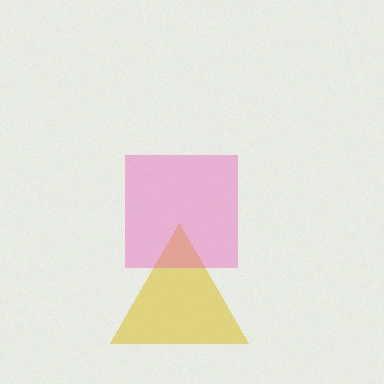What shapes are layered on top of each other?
The layered shapes are: a yellow triangle, a pink square.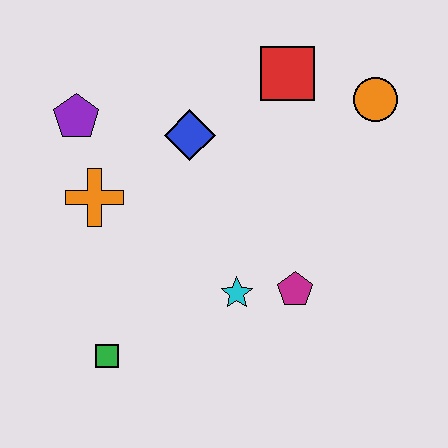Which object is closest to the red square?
The orange circle is closest to the red square.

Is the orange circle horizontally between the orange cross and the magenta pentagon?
No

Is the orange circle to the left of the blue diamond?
No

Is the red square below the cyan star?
No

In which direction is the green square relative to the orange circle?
The green square is to the left of the orange circle.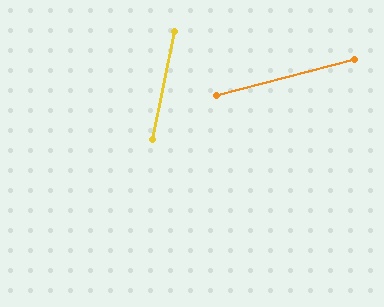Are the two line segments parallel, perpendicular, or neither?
Neither parallel nor perpendicular — they differ by about 64°.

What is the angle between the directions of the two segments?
Approximately 64 degrees.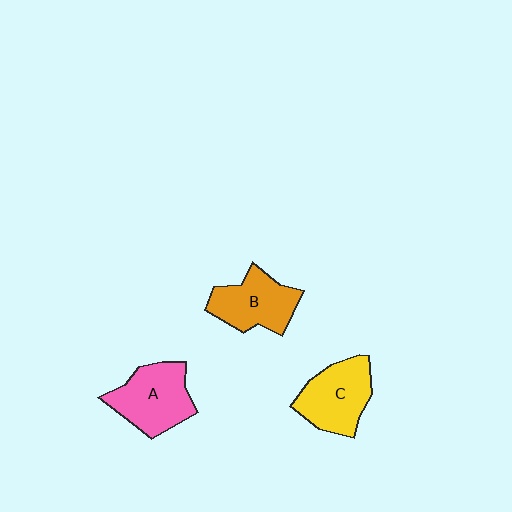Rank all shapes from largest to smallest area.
From largest to smallest: A (pink), C (yellow), B (orange).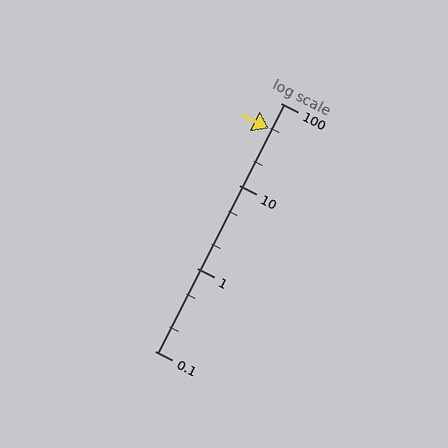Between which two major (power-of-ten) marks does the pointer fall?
The pointer is between 10 and 100.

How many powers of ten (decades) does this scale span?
The scale spans 3 decades, from 0.1 to 100.